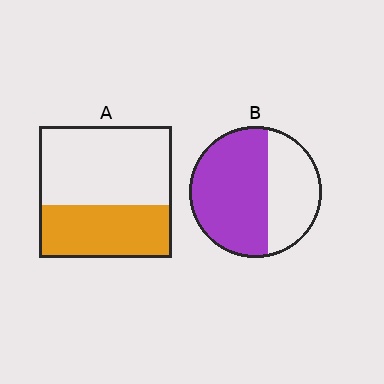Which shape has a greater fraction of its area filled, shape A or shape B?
Shape B.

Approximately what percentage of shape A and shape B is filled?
A is approximately 40% and B is approximately 60%.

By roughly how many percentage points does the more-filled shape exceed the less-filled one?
By roughly 20 percentage points (B over A).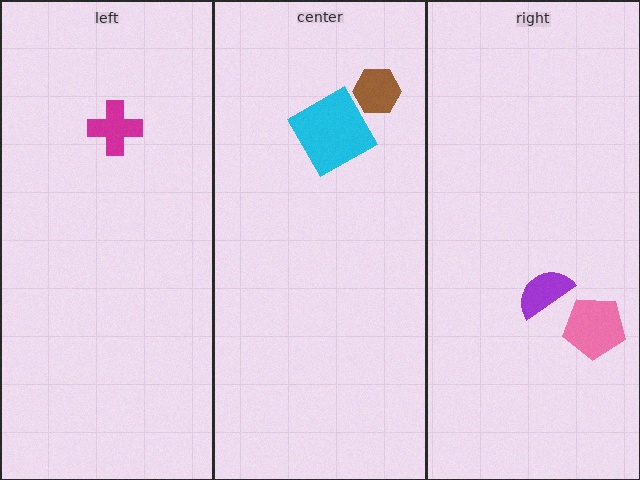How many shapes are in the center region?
2.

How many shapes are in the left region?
1.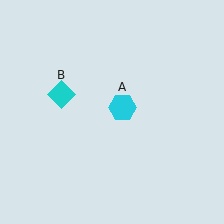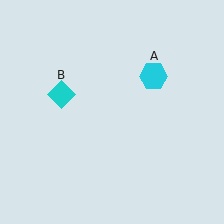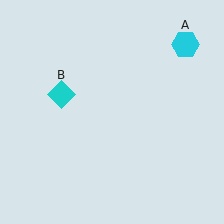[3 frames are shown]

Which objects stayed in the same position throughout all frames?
Cyan diamond (object B) remained stationary.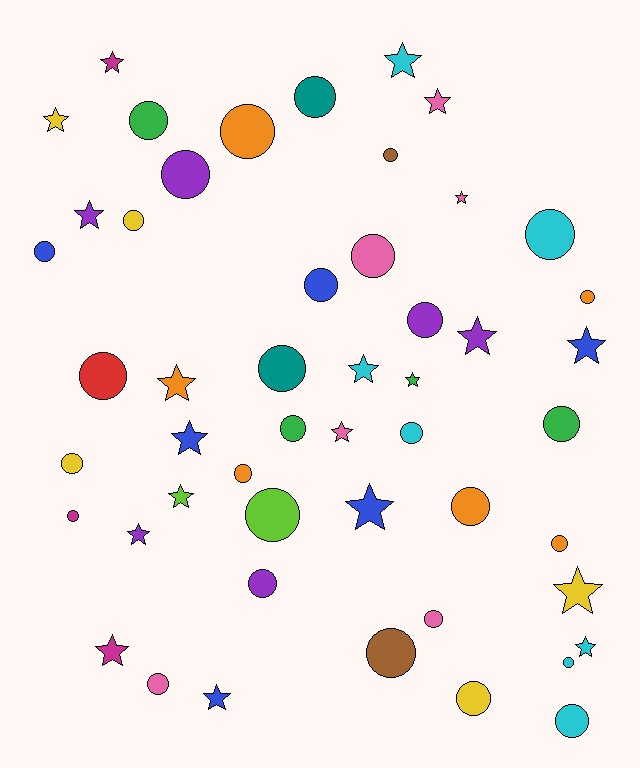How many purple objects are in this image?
There are 6 purple objects.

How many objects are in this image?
There are 50 objects.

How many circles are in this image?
There are 30 circles.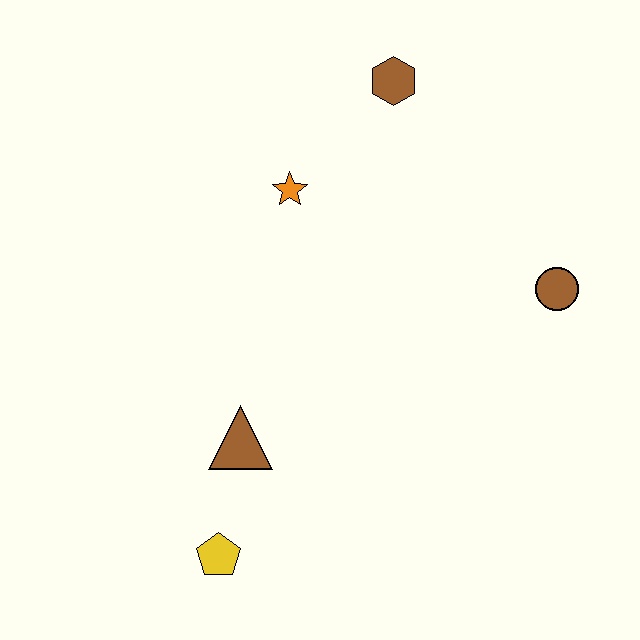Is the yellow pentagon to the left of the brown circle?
Yes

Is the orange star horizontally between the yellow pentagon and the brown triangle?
No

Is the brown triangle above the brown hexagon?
No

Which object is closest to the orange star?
The brown hexagon is closest to the orange star.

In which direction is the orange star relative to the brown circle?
The orange star is to the left of the brown circle.